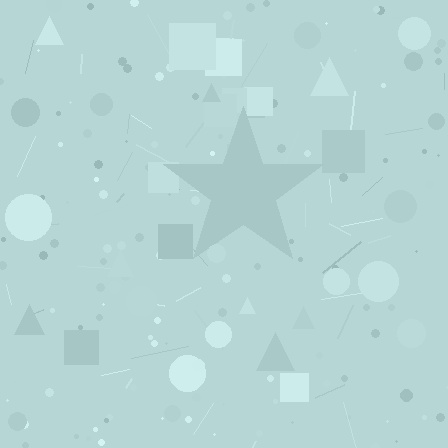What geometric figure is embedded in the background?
A star is embedded in the background.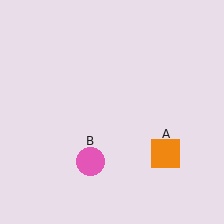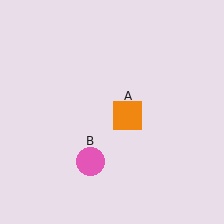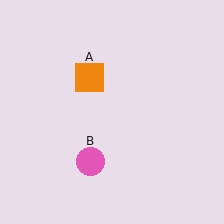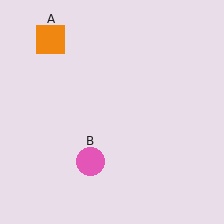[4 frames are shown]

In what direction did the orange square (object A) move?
The orange square (object A) moved up and to the left.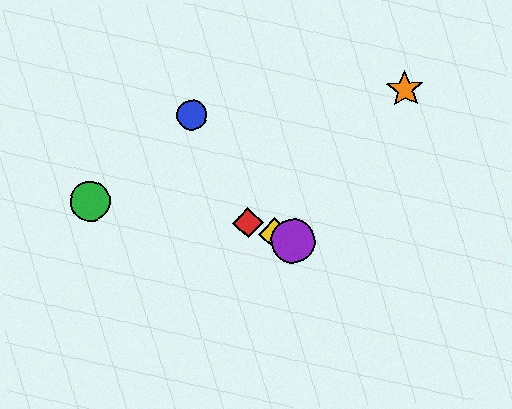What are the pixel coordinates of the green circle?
The green circle is at (91, 201).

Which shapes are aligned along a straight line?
The red diamond, the yellow diamond, the purple circle are aligned along a straight line.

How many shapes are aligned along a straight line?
3 shapes (the red diamond, the yellow diamond, the purple circle) are aligned along a straight line.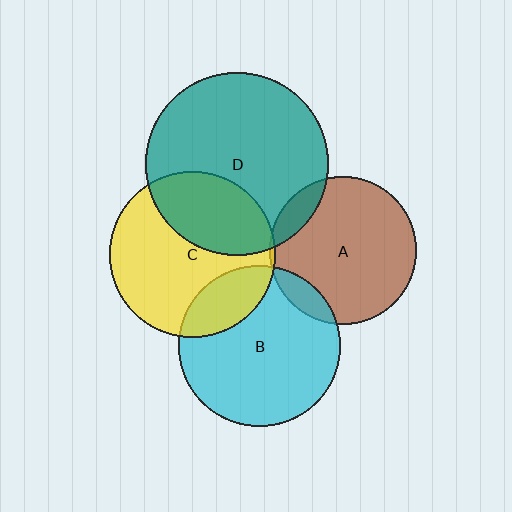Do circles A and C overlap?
Yes.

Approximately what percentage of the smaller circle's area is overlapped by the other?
Approximately 5%.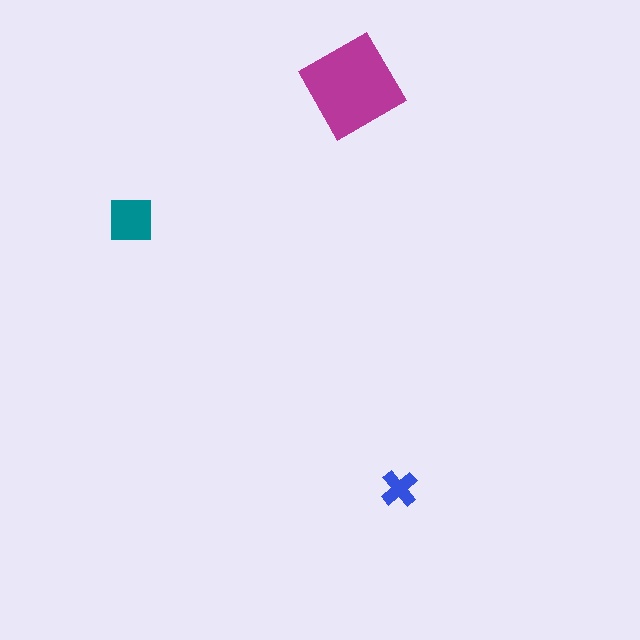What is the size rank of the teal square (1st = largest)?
2nd.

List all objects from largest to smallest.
The magenta diamond, the teal square, the blue cross.